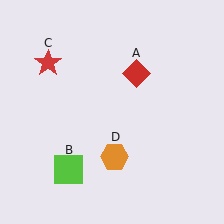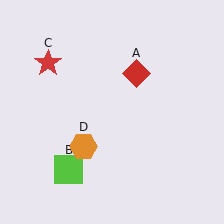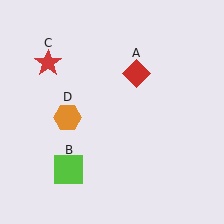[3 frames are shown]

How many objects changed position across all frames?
1 object changed position: orange hexagon (object D).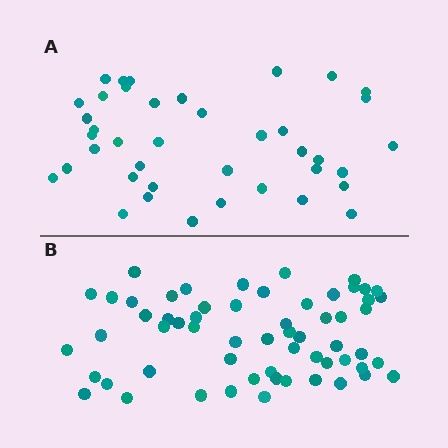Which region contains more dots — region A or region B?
Region B (the bottom region) has more dots.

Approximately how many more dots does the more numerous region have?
Region B has approximately 20 more dots than region A.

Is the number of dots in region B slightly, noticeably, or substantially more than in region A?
Region B has substantially more. The ratio is roughly 1.5 to 1.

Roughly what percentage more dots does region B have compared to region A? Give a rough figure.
About 50% more.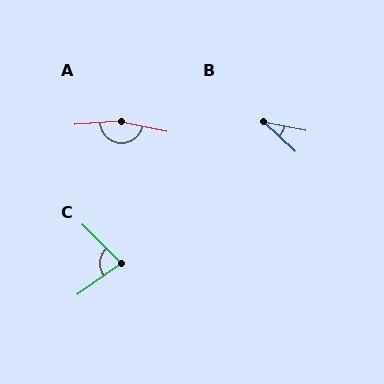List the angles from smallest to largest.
B (31°), C (80°), A (164°).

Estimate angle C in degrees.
Approximately 80 degrees.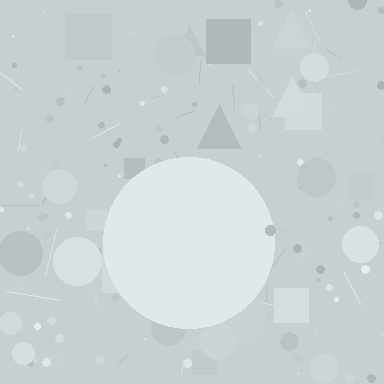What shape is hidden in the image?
A circle is hidden in the image.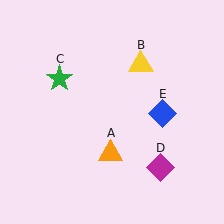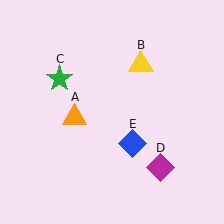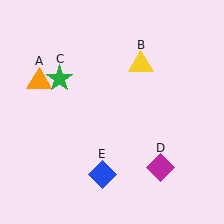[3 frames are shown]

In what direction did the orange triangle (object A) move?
The orange triangle (object A) moved up and to the left.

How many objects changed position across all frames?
2 objects changed position: orange triangle (object A), blue diamond (object E).